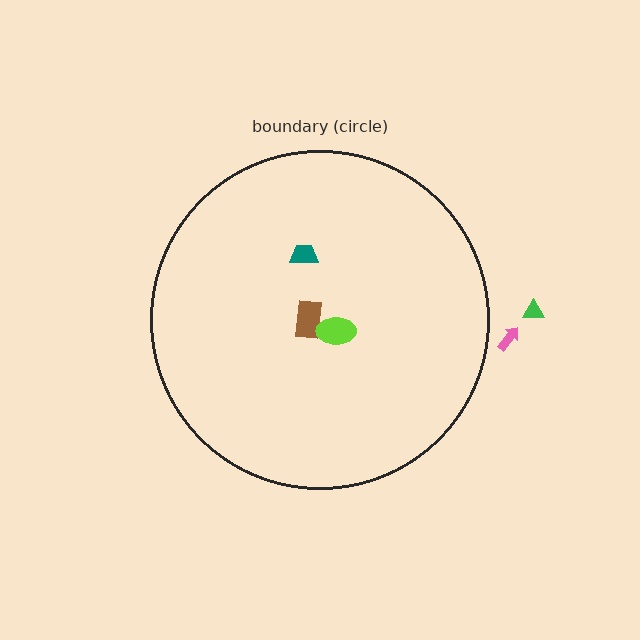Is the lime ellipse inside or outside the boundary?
Inside.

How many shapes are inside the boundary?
3 inside, 2 outside.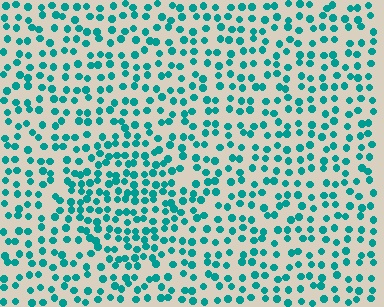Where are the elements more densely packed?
The elements are more densely packed inside the diamond boundary.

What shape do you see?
I see a diamond.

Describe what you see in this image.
The image contains small teal elements arranged at two different densities. A diamond-shaped region is visible where the elements are more densely packed than the surrounding area.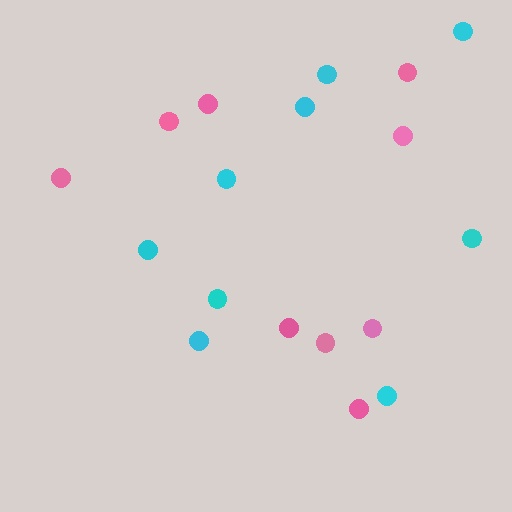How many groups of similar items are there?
There are 2 groups: one group of pink circles (9) and one group of cyan circles (9).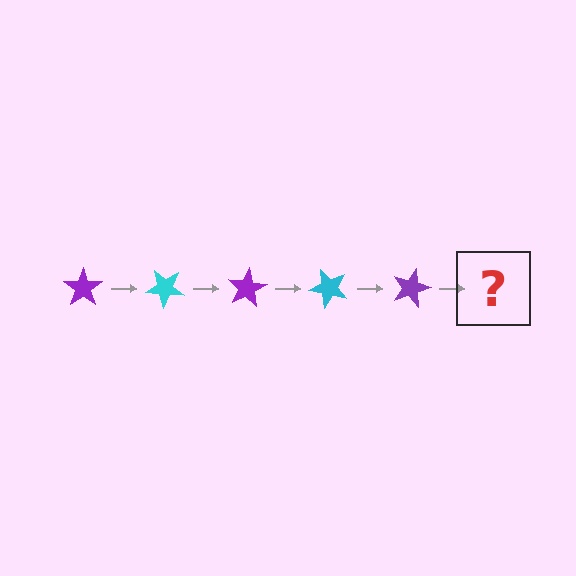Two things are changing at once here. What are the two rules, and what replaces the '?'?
The two rules are that it rotates 40 degrees each step and the color cycles through purple and cyan. The '?' should be a cyan star, rotated 200 degrees from the start.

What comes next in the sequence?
The next element should be a cyan star, rotated 200 degrees from the start.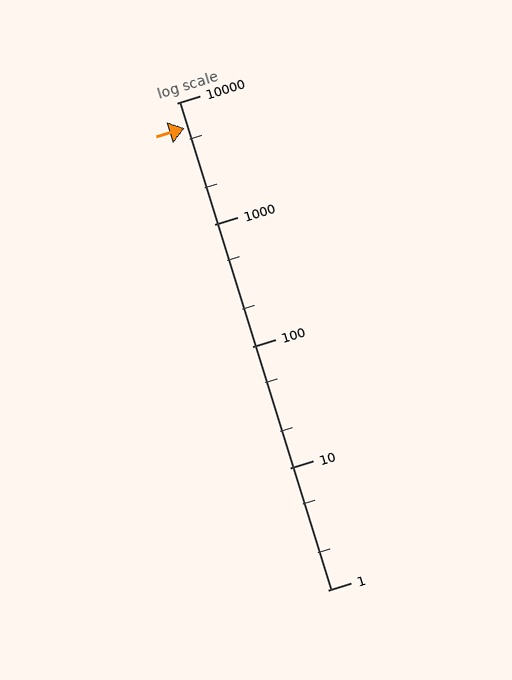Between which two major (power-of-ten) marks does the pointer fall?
The pointer is between 1000 and 10000.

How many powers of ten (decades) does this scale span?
The scale spans 4 decades, from 1 to 10000.